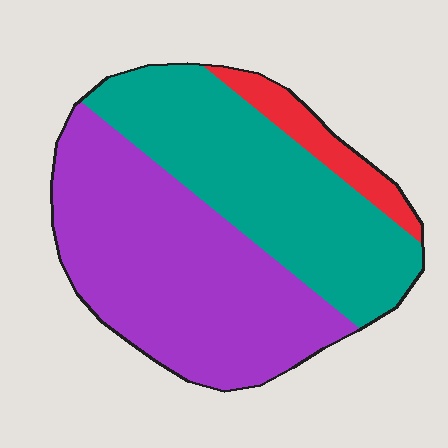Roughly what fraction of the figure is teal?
Teal takes up about two fifths (2/5) of the figure.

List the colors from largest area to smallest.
From largest to smallest: purple, teal, red.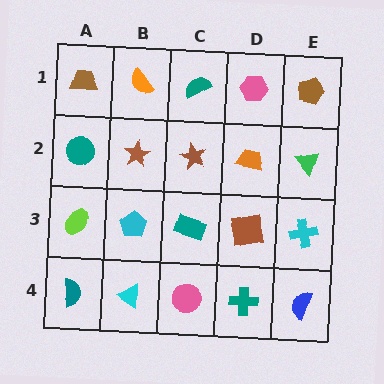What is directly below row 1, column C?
A brown star.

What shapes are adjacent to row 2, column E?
A brown pentagon (row 1, column E), a cyan cross (row 3, column E), an orange trapezoid (row 2, column D).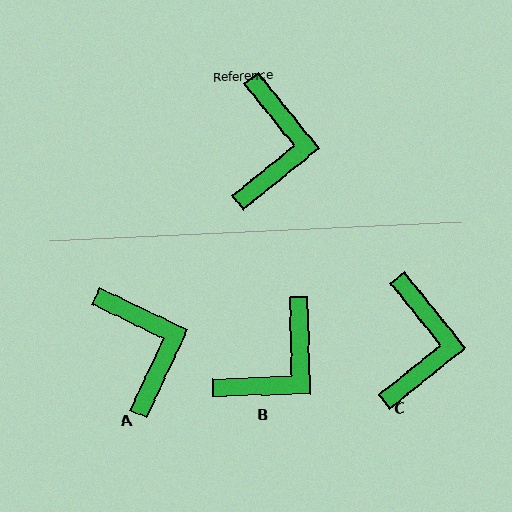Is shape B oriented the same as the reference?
No, it is off by about 37 degrees.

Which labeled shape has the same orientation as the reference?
C.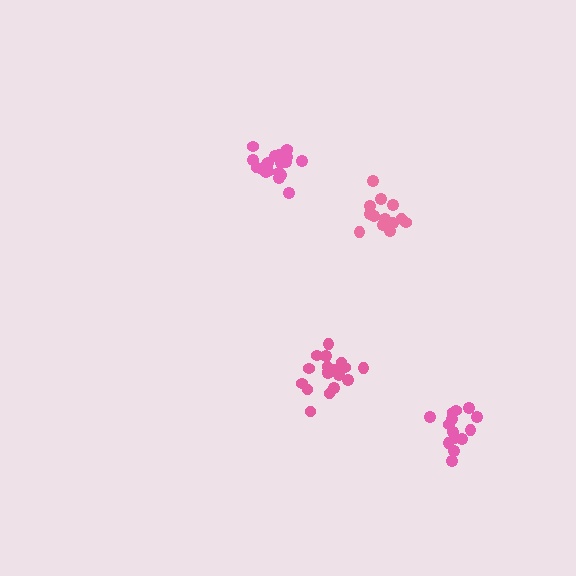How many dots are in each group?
Group 1: 19 dots, Group 2: 19 dots, Group 3: 13 dots, Group 4: 14 dots (65 total).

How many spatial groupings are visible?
There are 4 spatial groupings.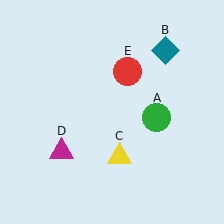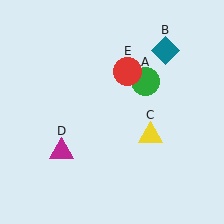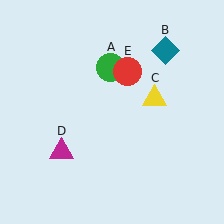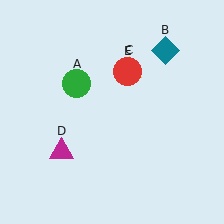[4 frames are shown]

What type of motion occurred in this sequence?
The green circle (object A), yellow triangle (object C) rotated counterclockwise around the center of the scene.